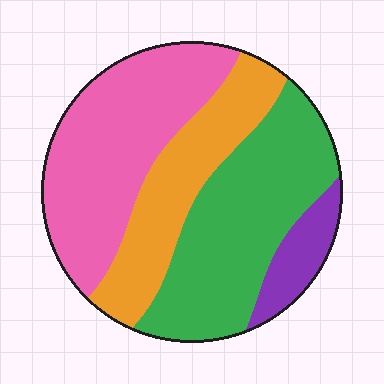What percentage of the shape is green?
Green covers 35% of the shape.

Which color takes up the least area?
Purple, at roughly 10%.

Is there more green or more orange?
Green.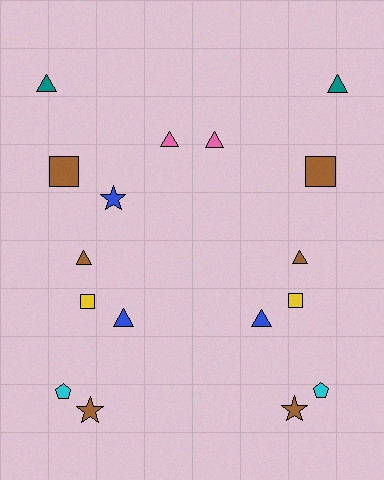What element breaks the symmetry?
A blue star is missing from the right side.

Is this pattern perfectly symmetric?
No, the pattern is not perfectly symmetric. A blue star is missing from the right side.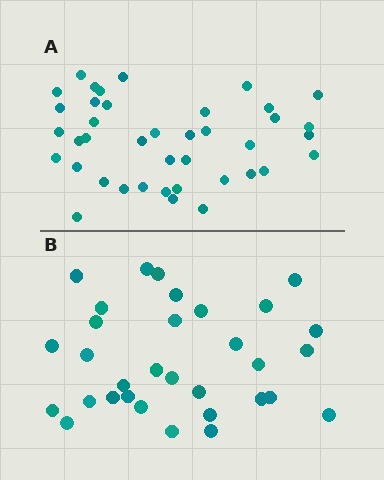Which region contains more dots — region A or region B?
Region A (the top region) has more dots.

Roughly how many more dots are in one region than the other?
Region A has roughly 8 or so more dots than region B.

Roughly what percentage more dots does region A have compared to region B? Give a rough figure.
About 25% more.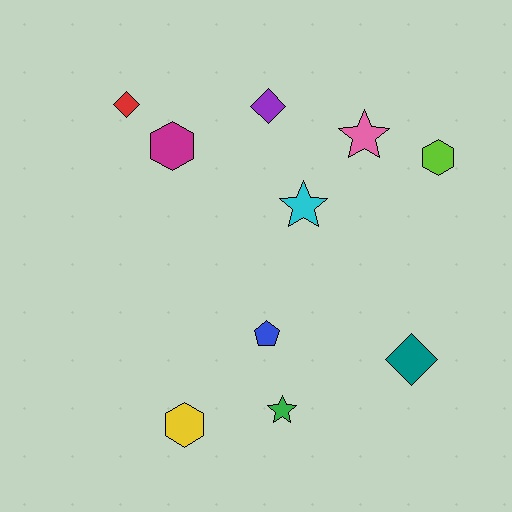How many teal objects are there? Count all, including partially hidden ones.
There is 1 teal object.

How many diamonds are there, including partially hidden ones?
There are 3 diamonds.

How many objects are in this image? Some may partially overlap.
There are 10 objects.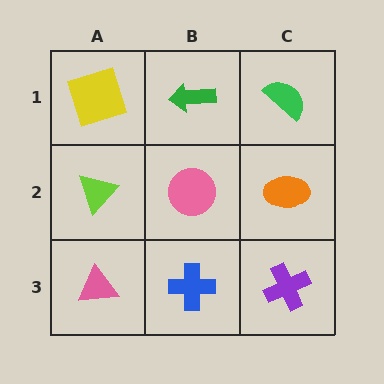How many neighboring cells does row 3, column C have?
2.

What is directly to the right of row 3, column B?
A purple cross.